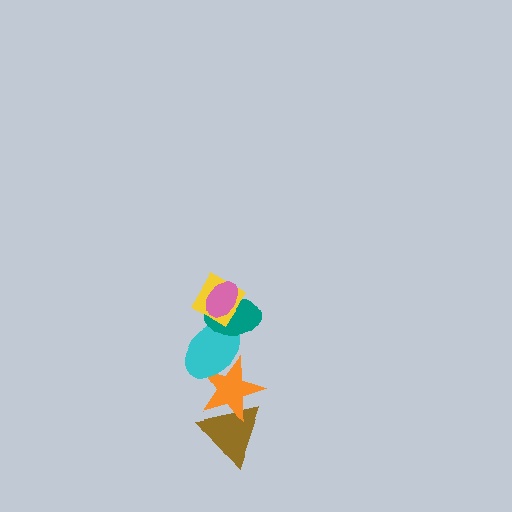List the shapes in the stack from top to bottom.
From top to bottom: the pink ellipse, the yellow diamond, the teal ellipse, the cyan ellipse, the orange star, the brown triangle.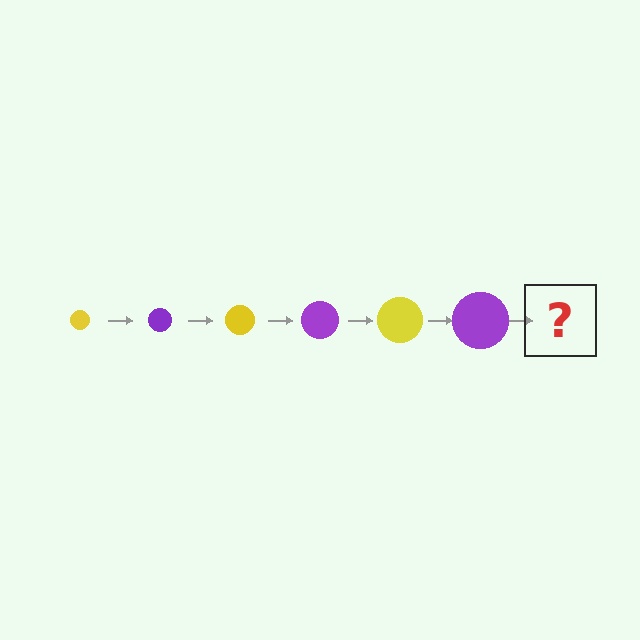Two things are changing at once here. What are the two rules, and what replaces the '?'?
The two rules are that the circle grows larger each step and the color cycles through yellow and purple. The '?' should be a yellow circle, larger than the previous one.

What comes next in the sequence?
The next element should be a yellow circle, larger than the previous one.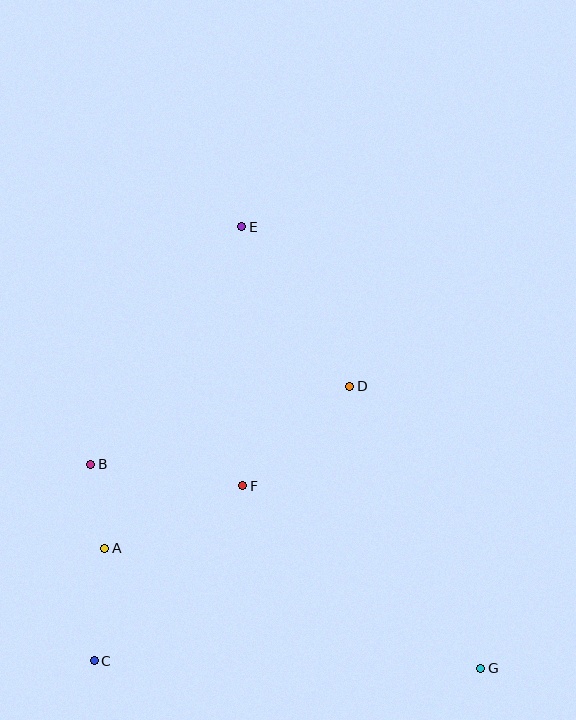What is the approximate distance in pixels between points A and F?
The distance between A and F is approximately 152 pixels.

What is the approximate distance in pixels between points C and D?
The distance between C and D is approximately 375 pixels.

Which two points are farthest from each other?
Points E and G are farthest from each other.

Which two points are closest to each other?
Points A and B are closest to each other.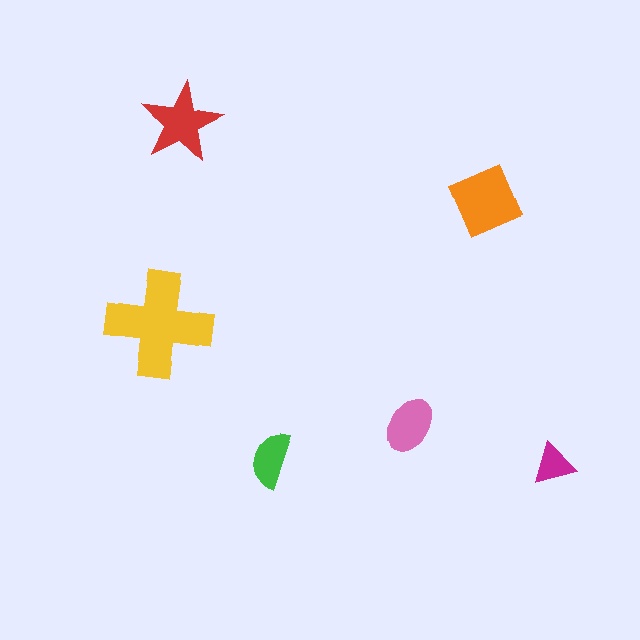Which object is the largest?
The yellow cross.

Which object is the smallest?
The magenta triangle.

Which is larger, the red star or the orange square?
The orange square.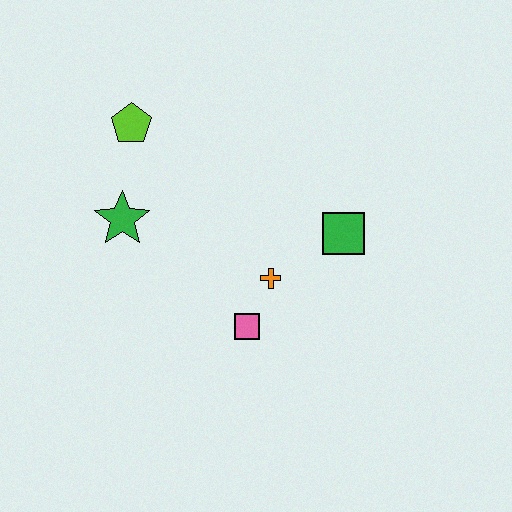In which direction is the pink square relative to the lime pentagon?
The pink square is below the lime pentagon.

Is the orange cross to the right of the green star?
Yes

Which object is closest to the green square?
The orange cross is closest to the green square.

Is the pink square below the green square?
Yes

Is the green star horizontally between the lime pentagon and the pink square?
No